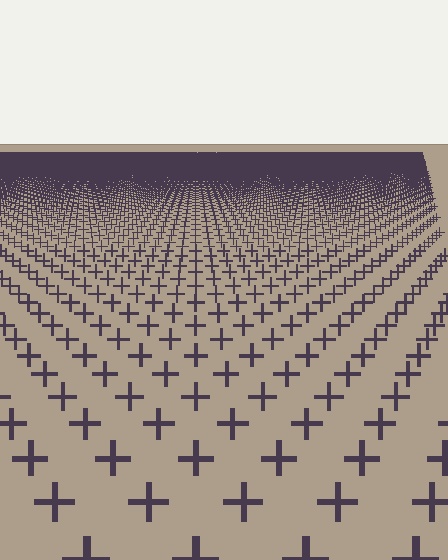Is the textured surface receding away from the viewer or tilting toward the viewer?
The surface is receding away from the viewer. Texture elements get smaller and denser toward the top.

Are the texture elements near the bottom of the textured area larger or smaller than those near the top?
Larger. Near the bottom, elements are closer to the viewer and appear at a bigger on-screen size.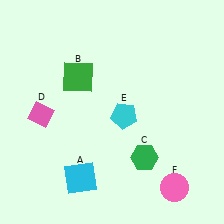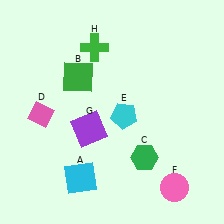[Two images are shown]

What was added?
A purple square (G), a green cross (H) were added in Image 2.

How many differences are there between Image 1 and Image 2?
There are 2 differences between the two images.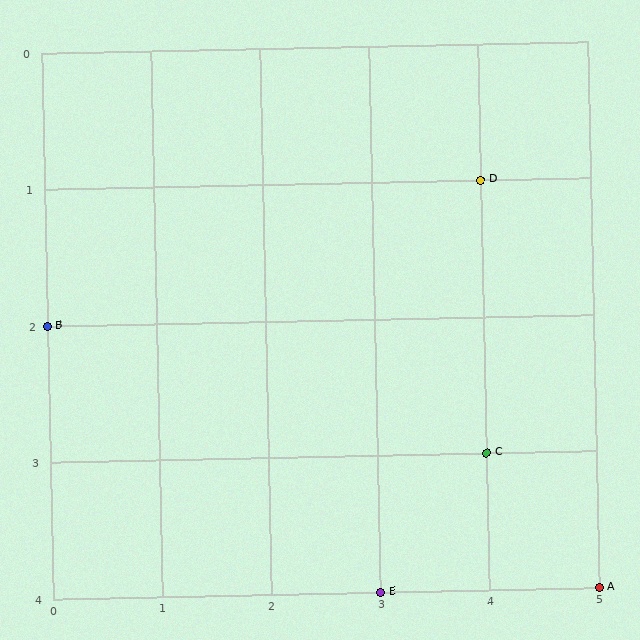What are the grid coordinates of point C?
Point C is at grid coordinates (4, 3).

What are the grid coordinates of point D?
Point D is at grid coordinates (4, 1).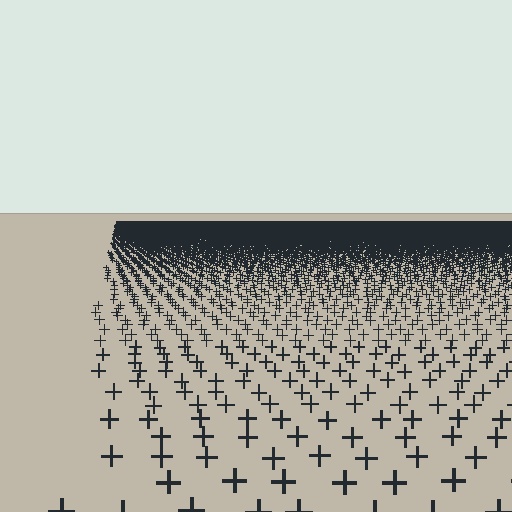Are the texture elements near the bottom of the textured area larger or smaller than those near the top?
Larger. Near the bottom, elements are closer to the viewer and appear at a bigger on-screen size.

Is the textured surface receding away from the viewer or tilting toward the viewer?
The surface is receding away from the viewer. Texture elements get smaller and denser toward the top.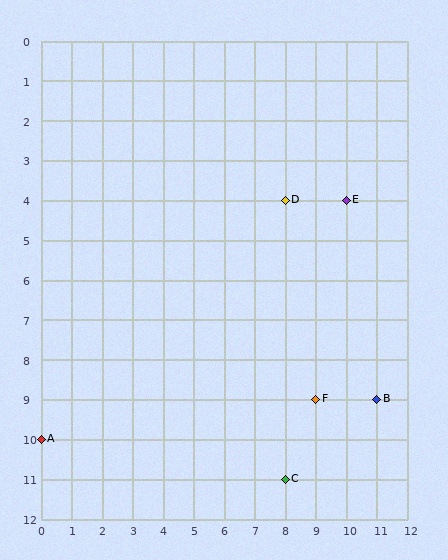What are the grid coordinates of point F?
Point F is at grid coordinates (9, 9).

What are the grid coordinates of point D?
Point D is at grid coordinates (8, 4).